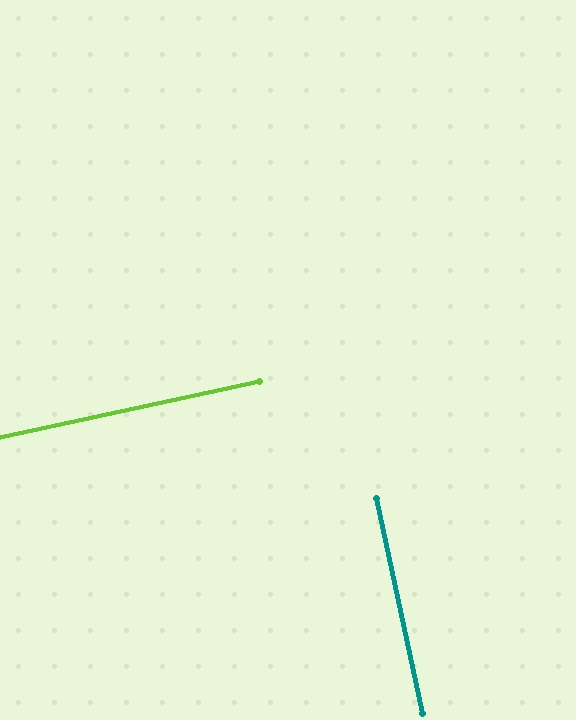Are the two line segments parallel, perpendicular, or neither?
Perpendicular — they meet at approximately 90°.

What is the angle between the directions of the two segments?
Approximately 90 degrees.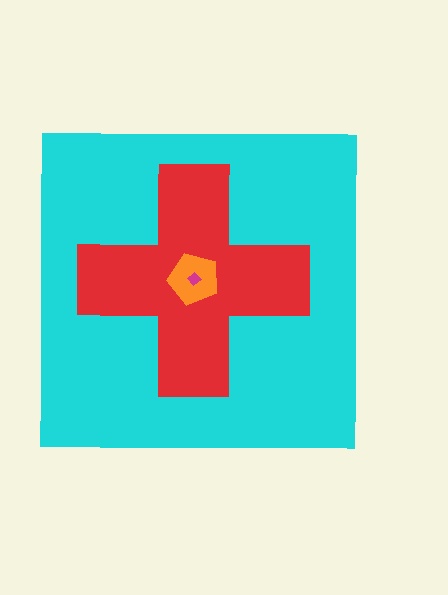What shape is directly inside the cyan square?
The red cross.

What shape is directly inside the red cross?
The orange pentagon.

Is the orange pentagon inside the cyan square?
Yes.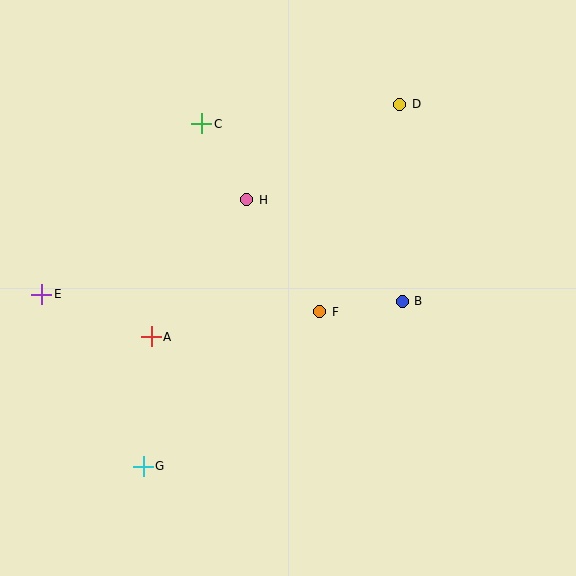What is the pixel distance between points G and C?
The distance between G and C is 348 pixels.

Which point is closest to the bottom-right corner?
Point B is closest to the bottom-right corner.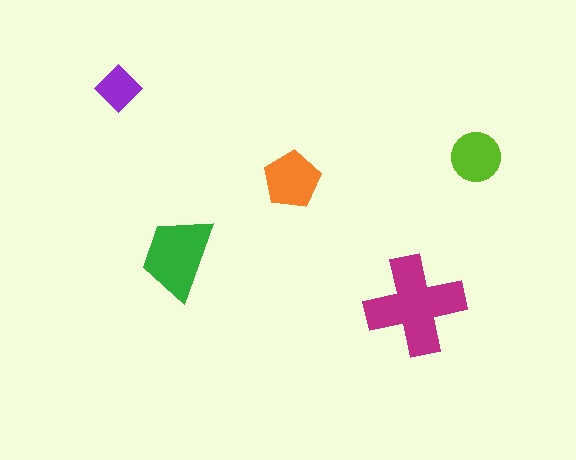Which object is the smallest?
The purple diamond.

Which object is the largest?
The magenta cross.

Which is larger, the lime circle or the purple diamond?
The lime circle.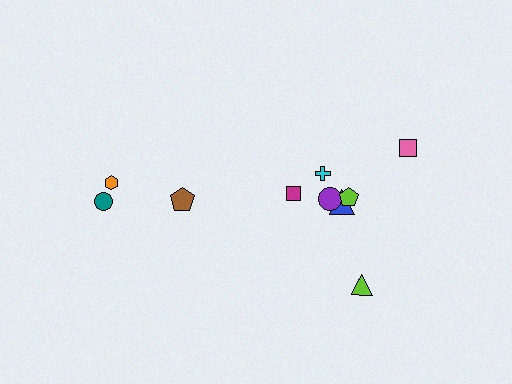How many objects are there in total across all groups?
There are 10 objects.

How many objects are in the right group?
There are 7 objects.